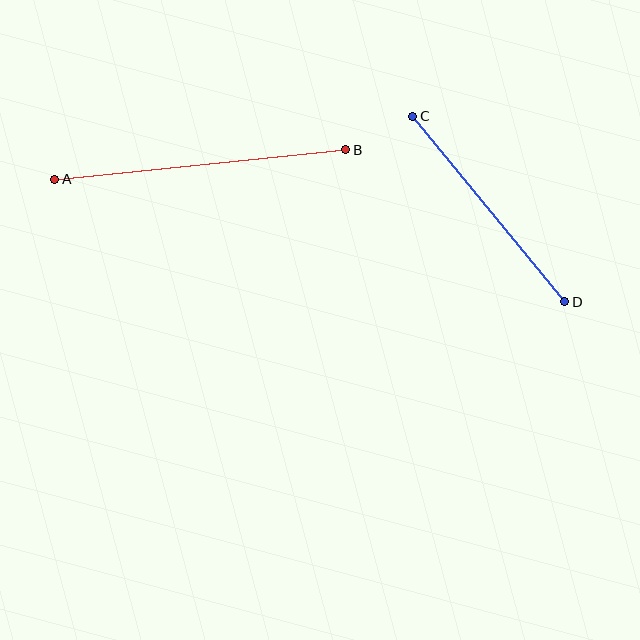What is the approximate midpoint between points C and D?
The midpoint is at approximately (489, 209) pixels.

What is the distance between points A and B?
The distance is approximately 293 pixels.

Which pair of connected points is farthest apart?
Points A and B are farthest apart.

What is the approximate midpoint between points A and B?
The midpoint is at approximately (200, 165) pixels.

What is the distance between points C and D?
The distance is approximately 240 pixels.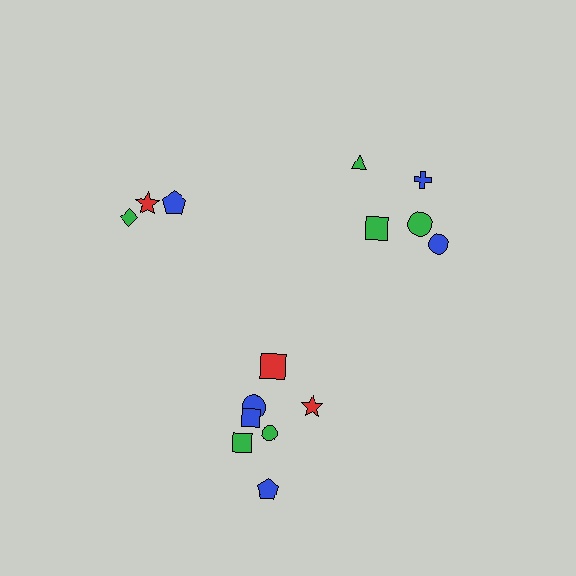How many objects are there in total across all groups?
There are 15 objects.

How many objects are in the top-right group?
There are 5 objects.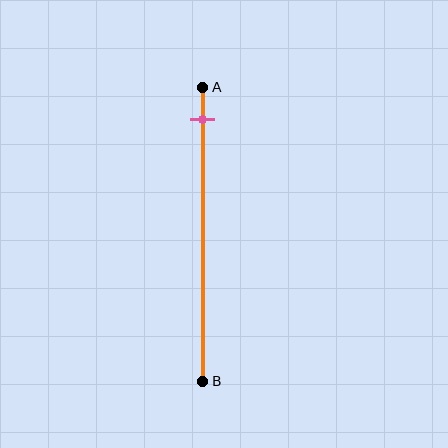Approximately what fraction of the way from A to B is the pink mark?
The pink mark is approximately 10% of the way from A to B.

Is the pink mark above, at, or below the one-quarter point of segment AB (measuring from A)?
The pink mark is above the one-quarter point of segment AB.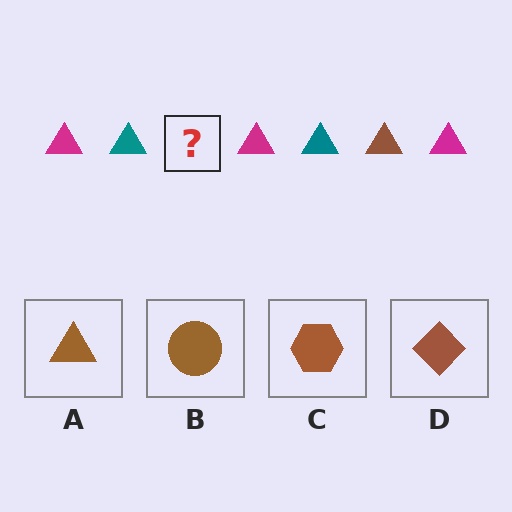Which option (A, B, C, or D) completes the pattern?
A.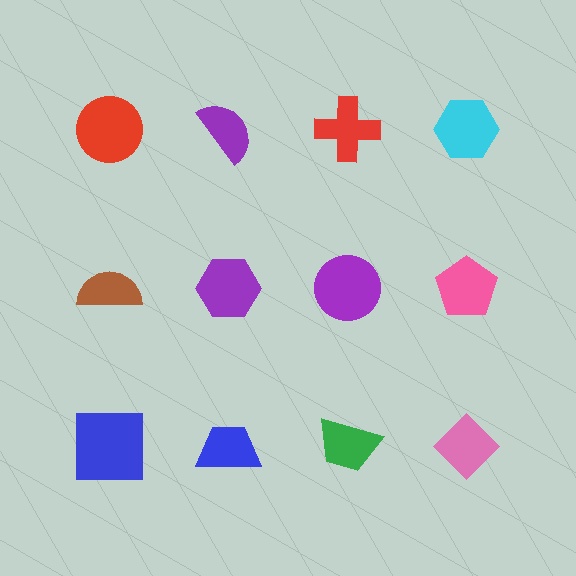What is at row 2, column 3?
A purple circle.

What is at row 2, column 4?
A pink pentagon.